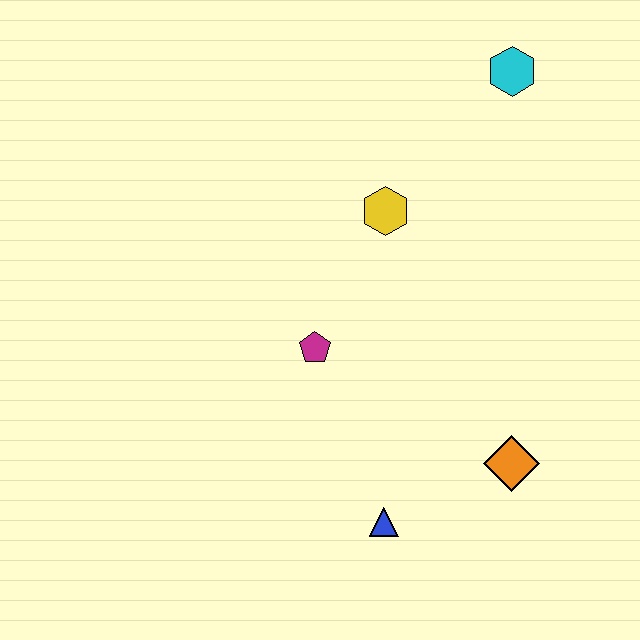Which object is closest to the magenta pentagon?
The yellow hexagon is closest to the magenta pentagon.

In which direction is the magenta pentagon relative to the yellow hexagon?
The magenta pentagon is below the yellow hexagon.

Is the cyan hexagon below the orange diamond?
No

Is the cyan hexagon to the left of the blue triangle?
No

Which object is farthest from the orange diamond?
The cyan hexagon is farthest from the orange diamond.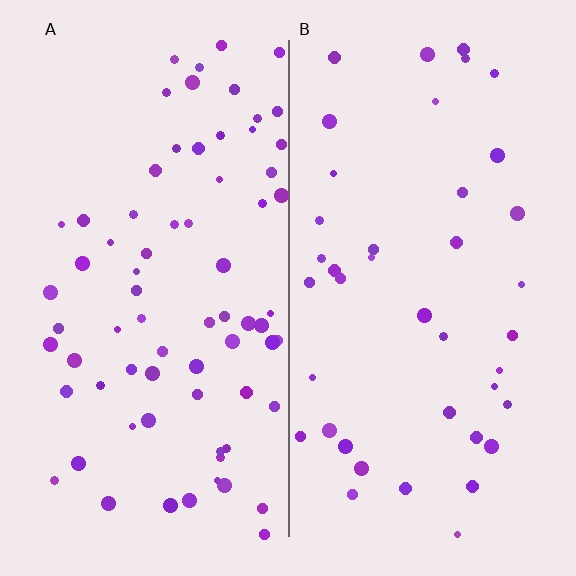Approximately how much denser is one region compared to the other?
Approximately 1.7× — region A over region B.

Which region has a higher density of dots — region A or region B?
A (the left).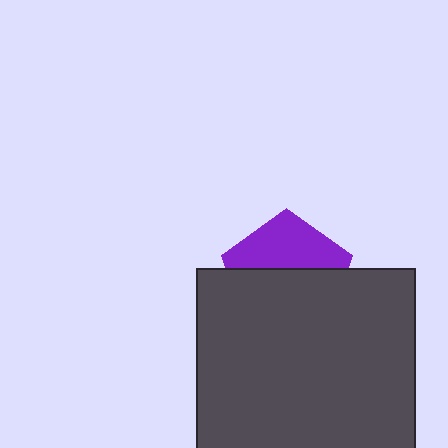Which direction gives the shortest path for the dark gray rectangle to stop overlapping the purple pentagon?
Moving down gives the shortest separation.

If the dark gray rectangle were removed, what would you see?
You would see the complete purple pentagon.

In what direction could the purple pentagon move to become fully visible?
The purple pentagon could move up. That would shift it out from behind the dark gray rectangle entirely.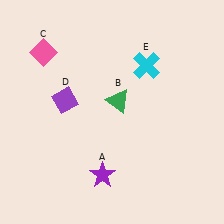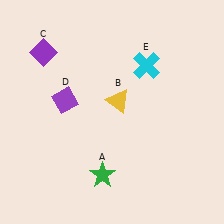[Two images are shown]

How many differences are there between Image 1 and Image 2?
There are 3 differences between the two images.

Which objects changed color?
A changed from purple to green. B changed from green to yellow. C changed from pink to purple.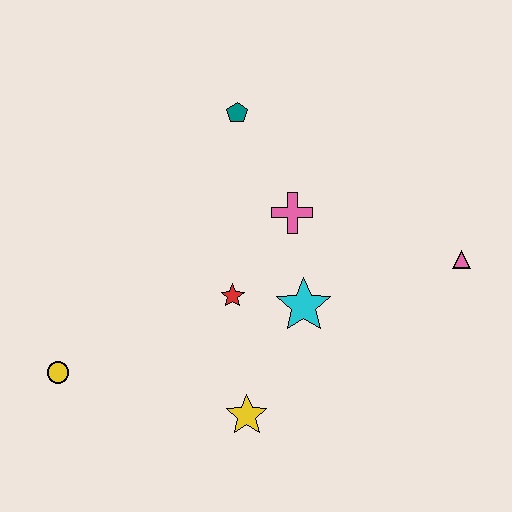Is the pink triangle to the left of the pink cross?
No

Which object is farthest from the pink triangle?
The yellow circle is farthest from the pink triangle.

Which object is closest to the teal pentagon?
The pink cross is closest to the teal pentagon.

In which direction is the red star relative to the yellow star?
The red star is above the yellow star.